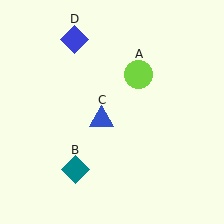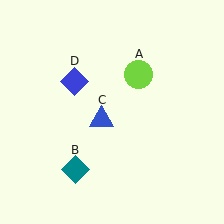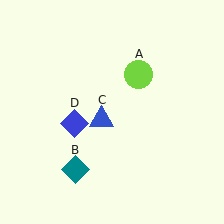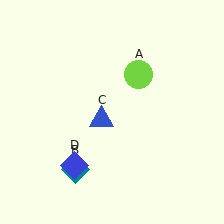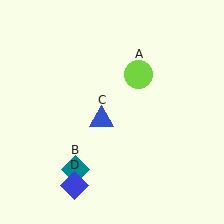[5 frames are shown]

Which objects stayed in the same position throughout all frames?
Lime circle (object A) and teal diamond (object B) and blue triangle (object C) remained stationary.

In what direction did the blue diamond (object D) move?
The blue diamond (object D) moved down.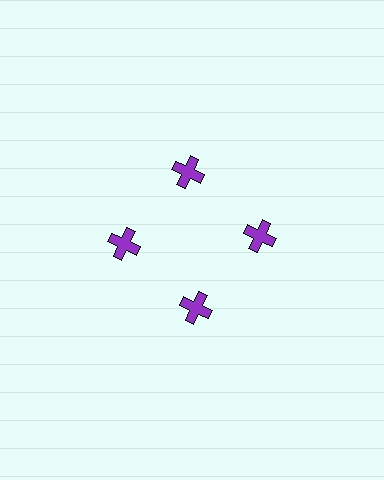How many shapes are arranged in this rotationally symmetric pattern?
There are 4 shapes, arranged in 4 groups of 1.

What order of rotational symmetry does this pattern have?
This pattern has 4-fold rotational symmetry.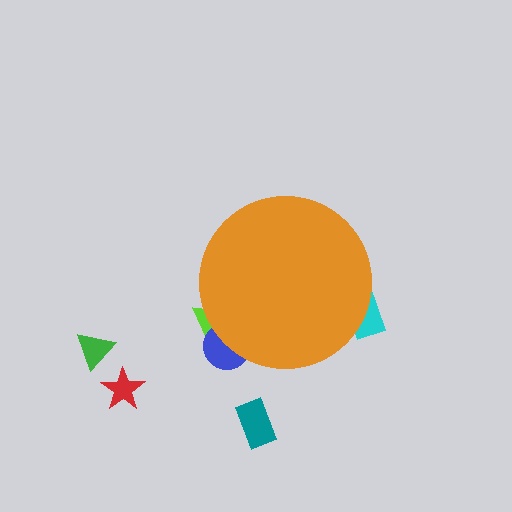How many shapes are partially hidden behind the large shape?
3 shapes are partially hidden.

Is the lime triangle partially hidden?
Yes, the lime triangle is partially hidden behind the orange circle.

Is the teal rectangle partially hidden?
No, the teal rectangle is fully visible.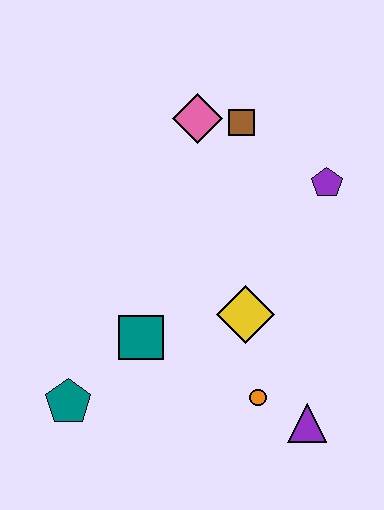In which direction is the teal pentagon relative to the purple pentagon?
The teal pentagon is to the left of the purple pentagon.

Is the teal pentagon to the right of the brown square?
No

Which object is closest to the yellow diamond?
The orange circle is closest to the yellow diamond.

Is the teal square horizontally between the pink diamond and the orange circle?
No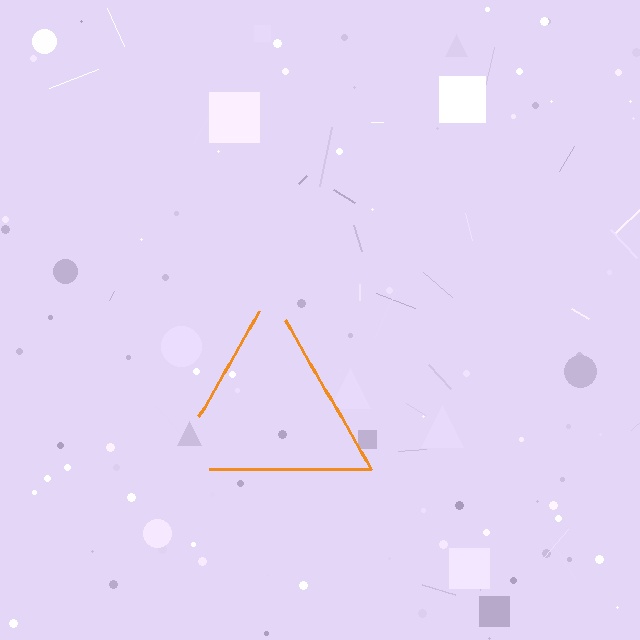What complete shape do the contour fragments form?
The contour fragments form a triangle.